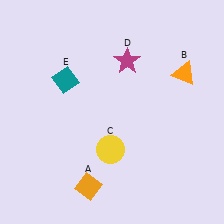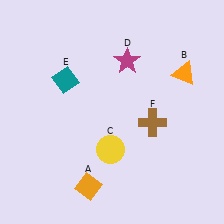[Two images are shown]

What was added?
A brown cross (F) was added in Image 2.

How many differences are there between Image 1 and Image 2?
There is 1 difference between the two images.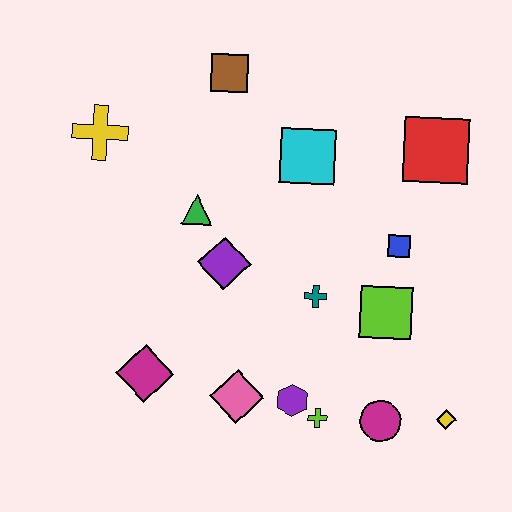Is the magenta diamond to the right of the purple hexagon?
No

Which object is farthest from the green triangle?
The yellow diamond is farthest from the green triangle.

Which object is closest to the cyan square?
The brown square is closest to the cyan square.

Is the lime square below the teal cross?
Yes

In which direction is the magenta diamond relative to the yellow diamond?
The magenta diamond is to the left of the yellow diamond.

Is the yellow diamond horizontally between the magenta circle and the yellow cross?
No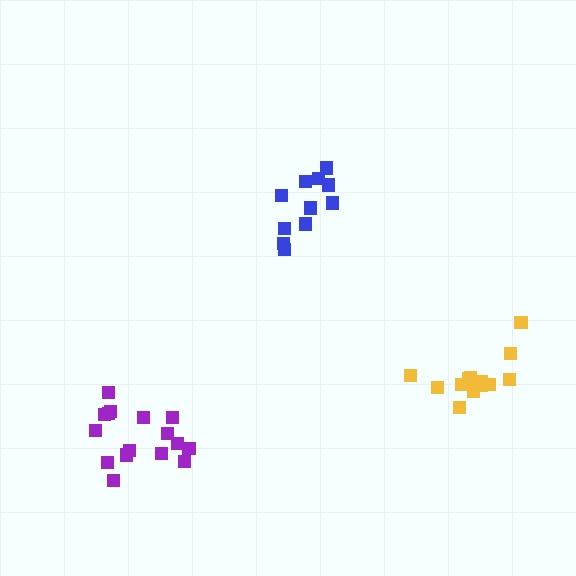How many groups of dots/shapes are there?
There are 3 groups.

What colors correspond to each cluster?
The clusters are colored: blue, purple, yellow.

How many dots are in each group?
Group 1: 11 dots, Group 2: 16 dots, Group 3: 13 dots (40 total).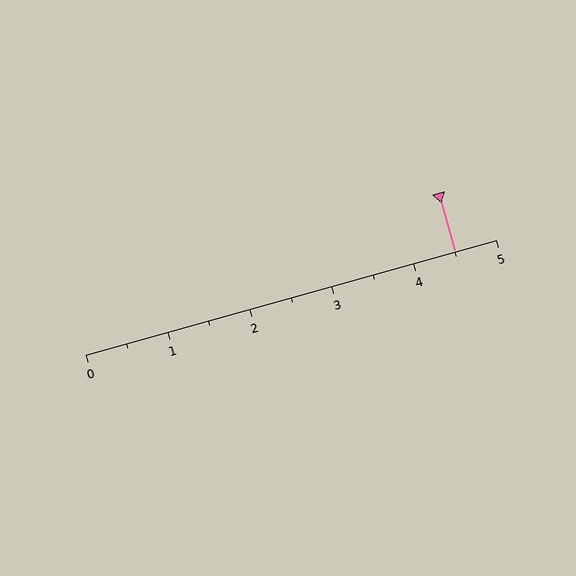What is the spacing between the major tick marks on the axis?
The major ticks are spaced 1 apart.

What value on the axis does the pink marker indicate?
The marker indicates approximately 4.5.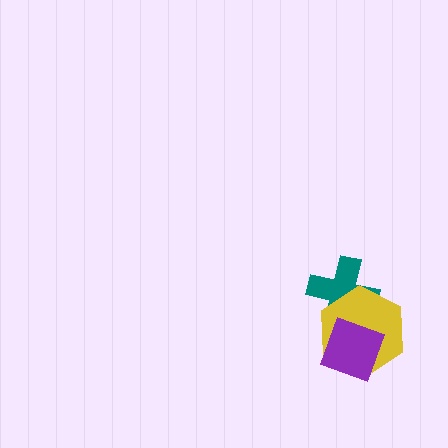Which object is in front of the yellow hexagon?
The purple diamond is in front of the yellow hexagon.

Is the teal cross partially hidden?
Yes, it is partially covered by another shape.